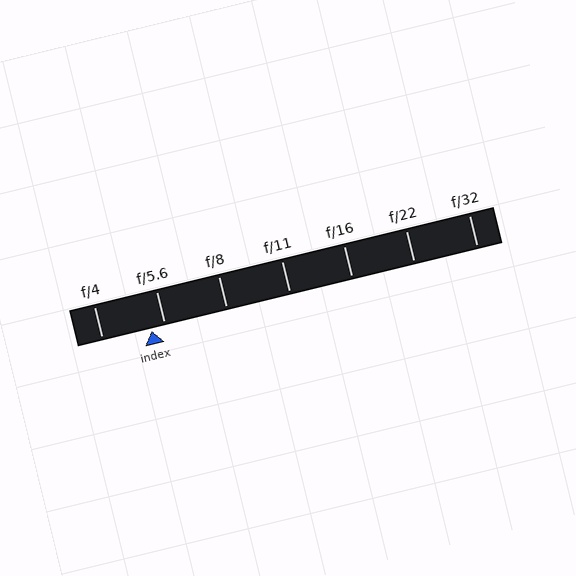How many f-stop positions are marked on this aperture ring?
There are 7 f-stop positions marked.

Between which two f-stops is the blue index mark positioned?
The index mark is between f/4 and f/5.6.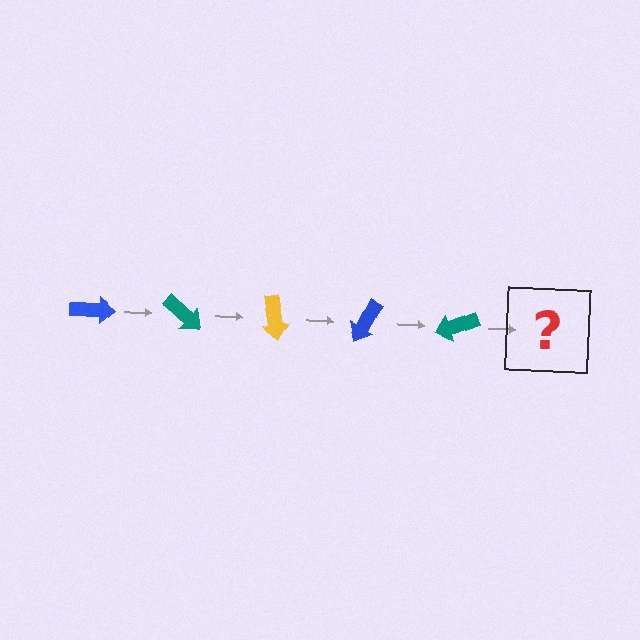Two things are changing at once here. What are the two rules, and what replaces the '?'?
The two rules are that it rotates 40 degrees each step and the color cycles through blue, teal, and yellow. The '?' should be a yellow arrow, rotated 200 degrees from the start.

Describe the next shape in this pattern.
It should be a yellow arrow, rotated 200 degrees from the start.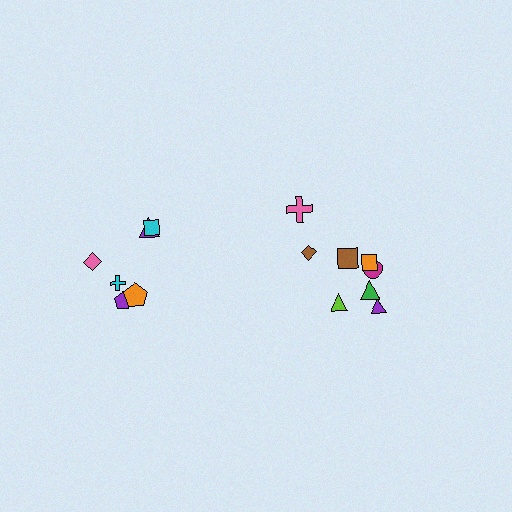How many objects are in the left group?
There are 6 objects.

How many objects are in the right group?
There are 8 objects.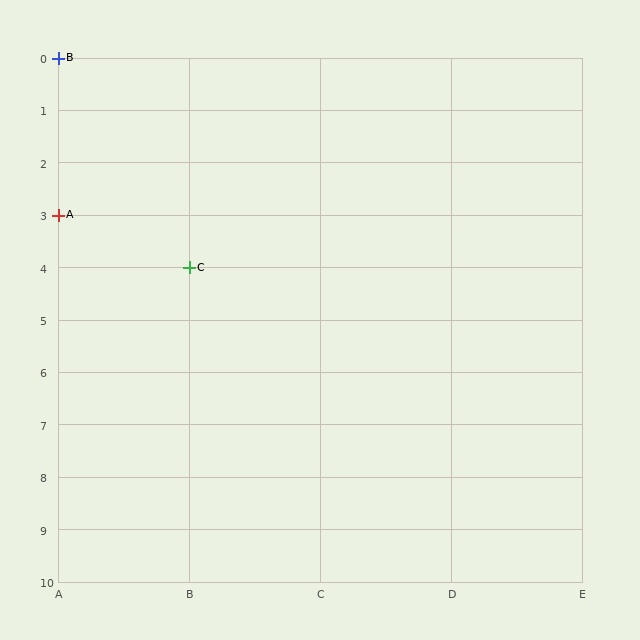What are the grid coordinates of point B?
Point B is at grid coordinates (A, 0).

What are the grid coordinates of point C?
Point C is at grid coordinates (B, 4).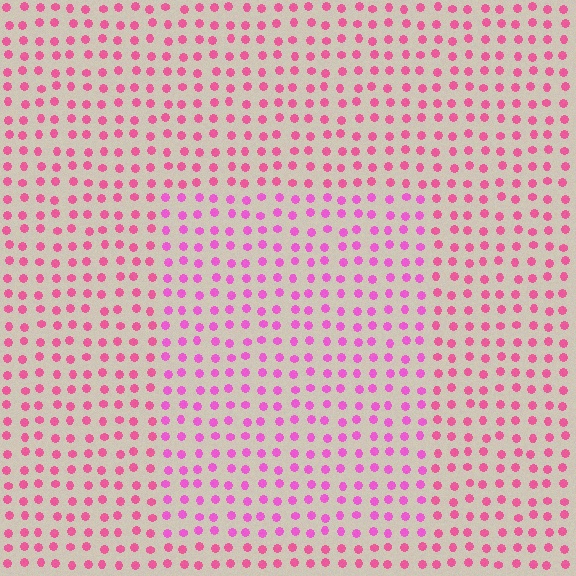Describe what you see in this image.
The image is filled with small pink elements in a uniform arrangement. A rectangle-shaped region is visible where the elements are tinted to a slightly different hue, forming a subtle color boundary.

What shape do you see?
I see a rectangle.